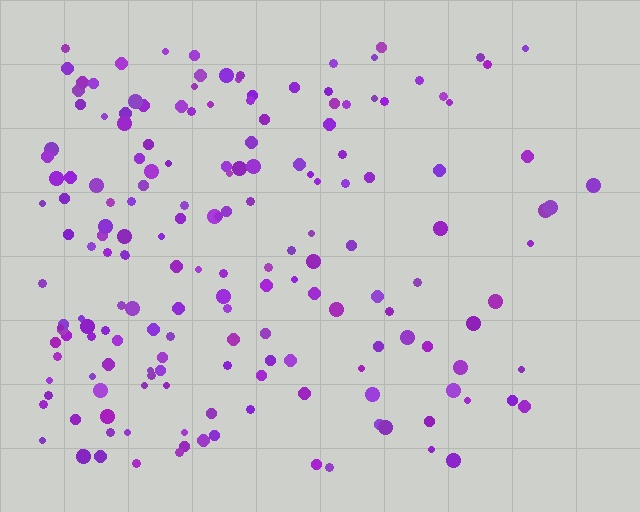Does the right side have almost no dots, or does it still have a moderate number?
Still a moderate number, just noticeably fewer than the left.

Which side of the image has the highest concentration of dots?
The left.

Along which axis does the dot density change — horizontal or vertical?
Horizontal.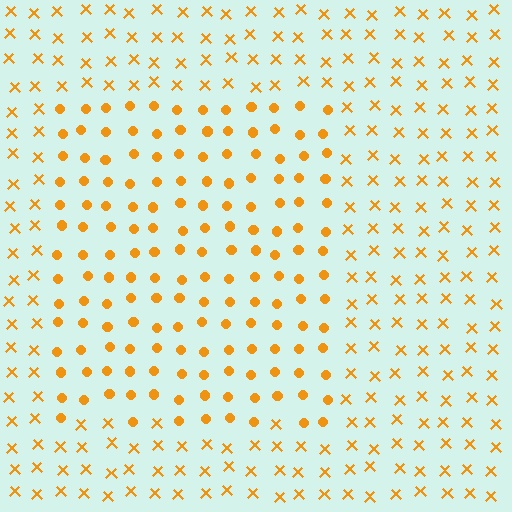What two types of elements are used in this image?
The image uses circles inside the rectangle region and X marks outside it.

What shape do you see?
I see a rectangle.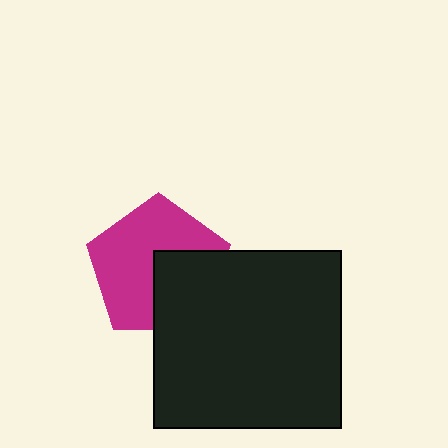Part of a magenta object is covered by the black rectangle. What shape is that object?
It is a pentagon.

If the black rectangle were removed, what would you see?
You would see the complete magenta pentagon.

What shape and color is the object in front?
The object in front is a black rectangle.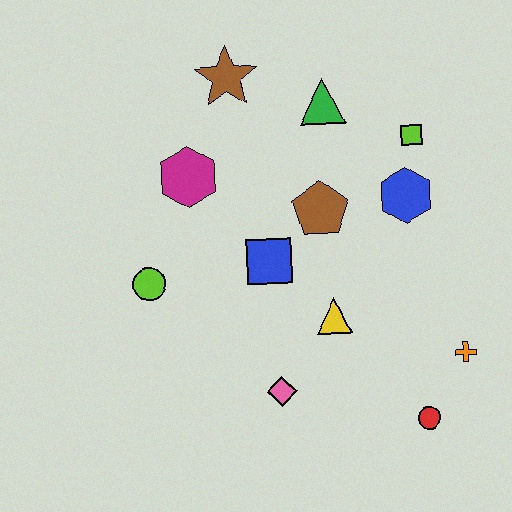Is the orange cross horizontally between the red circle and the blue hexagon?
No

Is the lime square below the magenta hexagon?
No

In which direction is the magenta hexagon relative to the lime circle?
The magenta hexagon is above the lime circle.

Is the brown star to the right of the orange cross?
No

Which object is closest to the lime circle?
The magenta hexagon is closest to the lime circle.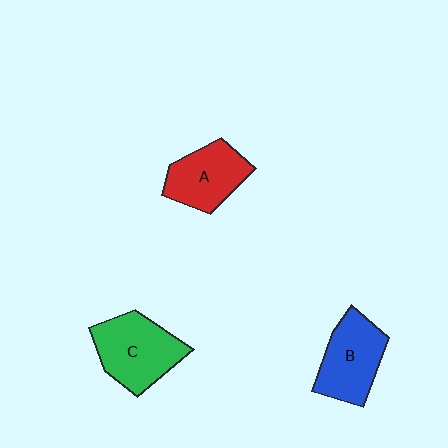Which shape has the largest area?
Shape C (green).